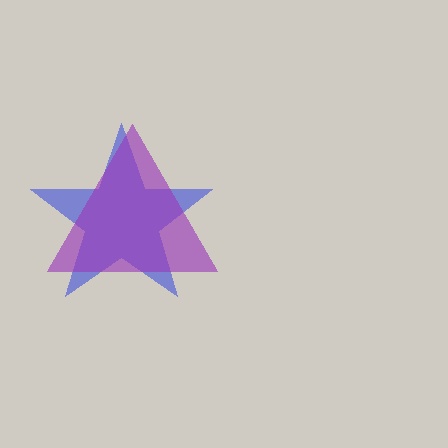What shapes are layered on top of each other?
The layered shapes are: a blue star, a purple triangle.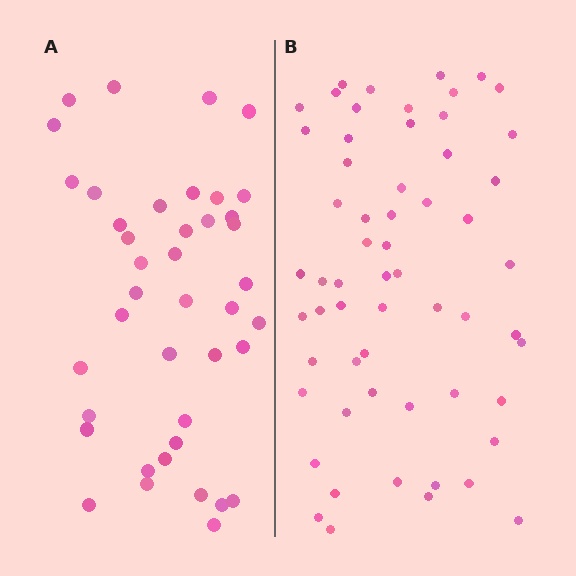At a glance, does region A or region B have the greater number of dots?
Region B (the right region) has more dots.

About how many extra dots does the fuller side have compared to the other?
Region B has approximately 20 more dots than region A.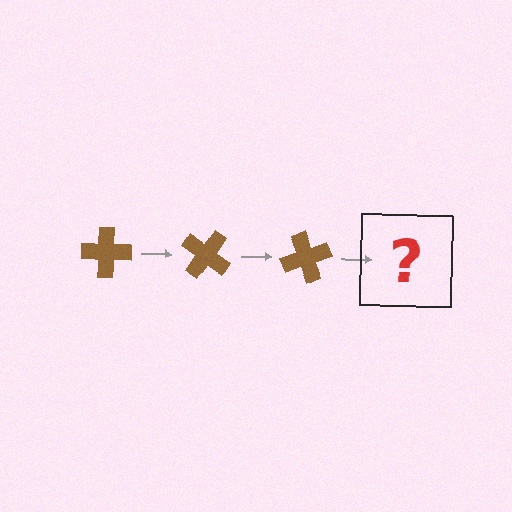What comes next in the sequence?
The next element should be a brown cross rotated 105 degrees.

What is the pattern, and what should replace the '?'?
The pattern is that the cross rotates 35 degrees each step. The '?' should be a brown cross rotated 105 degrees.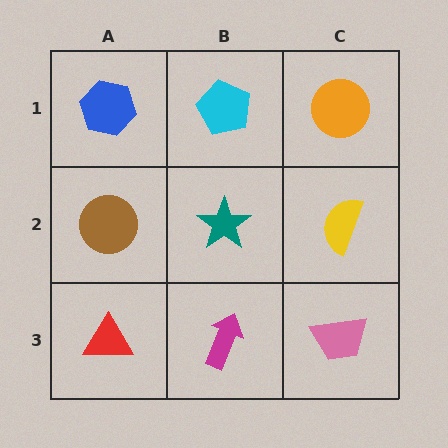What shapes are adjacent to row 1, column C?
A yellow semicircle (row 2, column C), a cyan pentagon (row 1, column B).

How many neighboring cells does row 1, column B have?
3.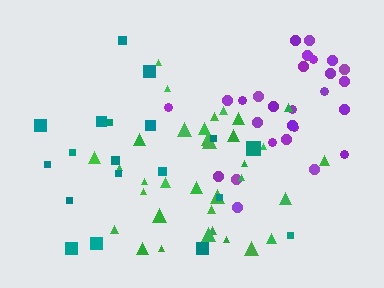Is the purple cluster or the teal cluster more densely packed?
Purple.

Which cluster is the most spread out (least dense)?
Teal.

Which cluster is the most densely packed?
Green.